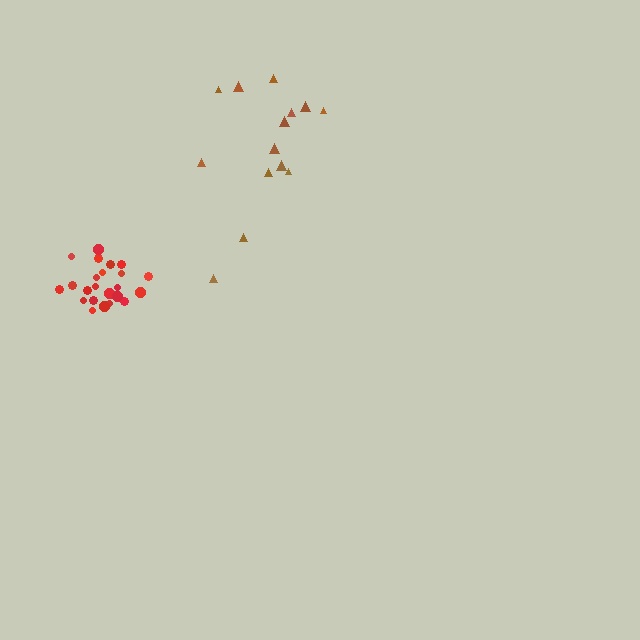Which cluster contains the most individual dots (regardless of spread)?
Red (23).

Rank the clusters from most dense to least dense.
red, brown.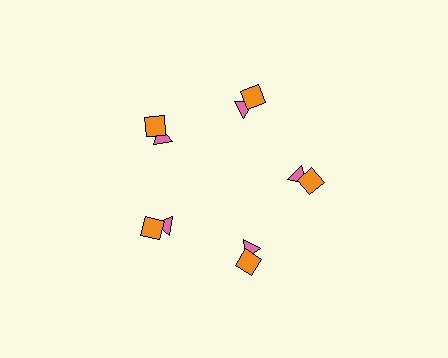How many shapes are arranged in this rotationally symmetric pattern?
There are 10 shapes, arranged in 5 groups of 2.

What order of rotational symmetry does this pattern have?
This pattern has 5-fold rotational symmetry.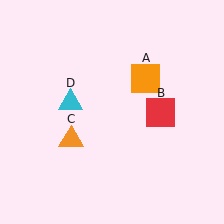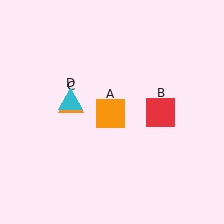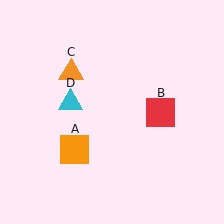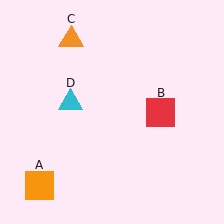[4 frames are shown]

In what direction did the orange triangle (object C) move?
The orange triangle (object C) moved up.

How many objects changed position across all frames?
2 objects changed position: orange square (object A), orange triangle (object C).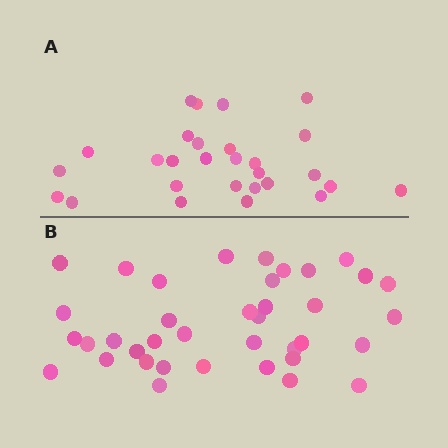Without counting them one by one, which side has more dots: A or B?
Region B (the bottom region) has more dots.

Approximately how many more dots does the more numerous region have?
Region B has roughly 10 or so more dots than region A.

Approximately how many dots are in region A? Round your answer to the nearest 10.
About 30 dots. (The exact count is 28, which rounds to 30.)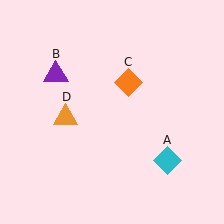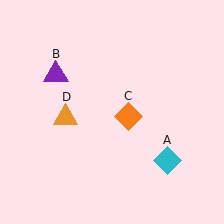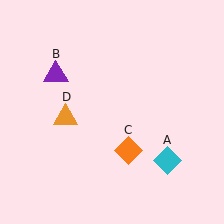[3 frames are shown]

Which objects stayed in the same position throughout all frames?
Cyan diamond (object A) and purple triangle (object B) and orange triangle (object D) remained stationary.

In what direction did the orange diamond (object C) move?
The orange diamond (object C) moved down.